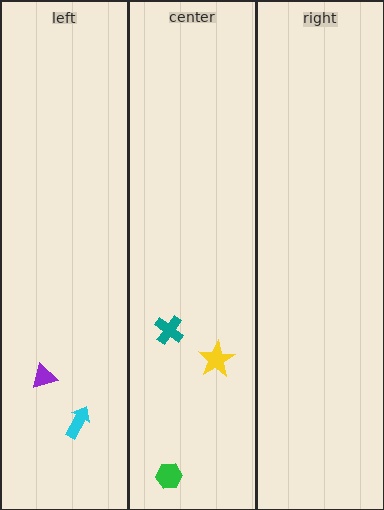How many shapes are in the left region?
2.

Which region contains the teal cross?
The center region.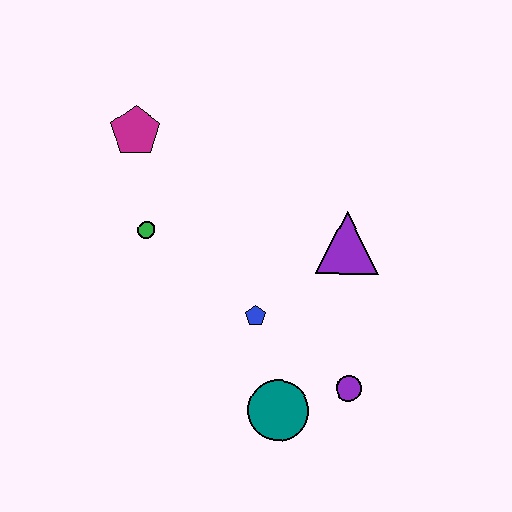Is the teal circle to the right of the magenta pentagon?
Yes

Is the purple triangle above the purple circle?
Yes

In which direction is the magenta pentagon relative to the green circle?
The magenta pentagon is above the green circle.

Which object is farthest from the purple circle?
The magenta pentagon is farthest from the purple circle.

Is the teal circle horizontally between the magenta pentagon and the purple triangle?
Yes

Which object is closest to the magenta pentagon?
The green circle is closest to the magenta pentagon.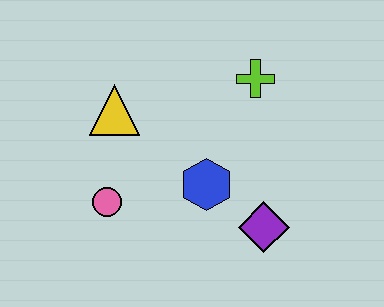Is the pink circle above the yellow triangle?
No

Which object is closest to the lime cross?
The blue hexagon is closest to the lime cross.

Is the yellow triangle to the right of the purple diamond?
No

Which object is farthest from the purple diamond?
The yellow triangle is farthest from the purple diamond.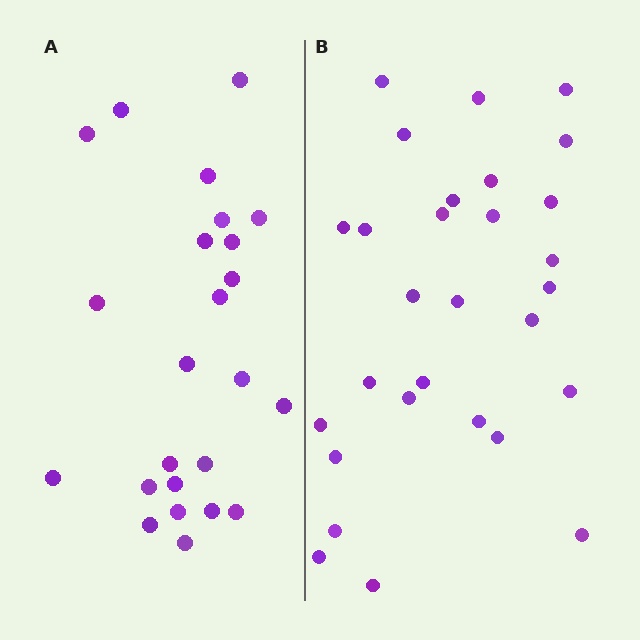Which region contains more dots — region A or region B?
Region B (the right region) has more dots.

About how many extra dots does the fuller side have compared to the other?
Region B has about 5 more dots than region A.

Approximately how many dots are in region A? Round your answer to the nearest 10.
About 20 dots. (The exact count is 24, which rounds to 20.)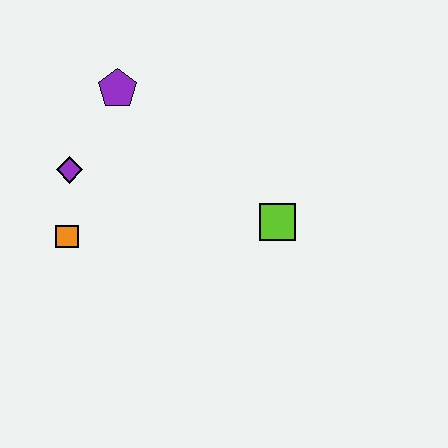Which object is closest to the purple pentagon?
The purple diamond is closest to the purple pentagon.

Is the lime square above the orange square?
Yes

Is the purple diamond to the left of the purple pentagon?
Yes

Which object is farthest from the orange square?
The lime square is farthest from the orange square.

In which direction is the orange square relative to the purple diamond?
The orange square is below the purple diamond.